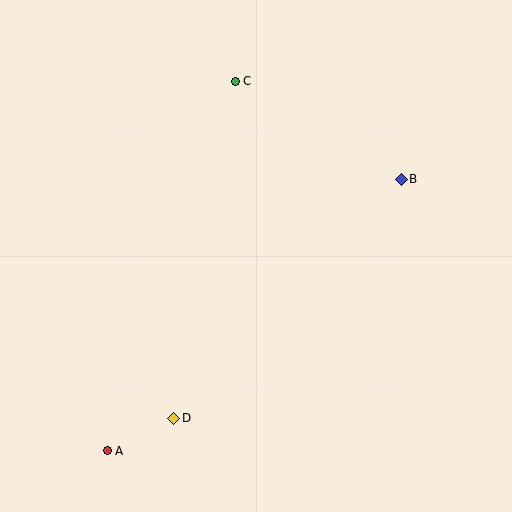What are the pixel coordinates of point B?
Point B is at (401, 179).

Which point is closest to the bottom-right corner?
Point B is closest to the bottom-right corner.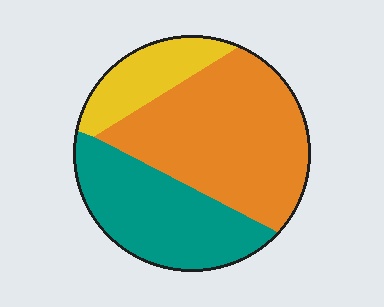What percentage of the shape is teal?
Teal takes up about one third (1/3) of the shape.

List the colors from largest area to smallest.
From largest to smallest: orange, teal, yellow.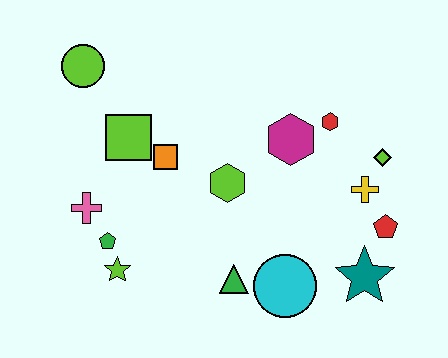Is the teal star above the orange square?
No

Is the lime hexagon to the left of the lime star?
No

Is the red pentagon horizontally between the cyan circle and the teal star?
No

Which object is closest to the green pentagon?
The lime star is closest to the green pentagon.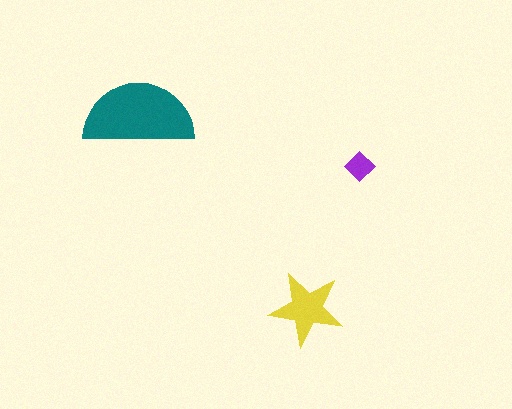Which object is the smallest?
The purple diamond.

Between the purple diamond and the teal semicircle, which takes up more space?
The teal semicircle.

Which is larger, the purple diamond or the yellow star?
The yellow star.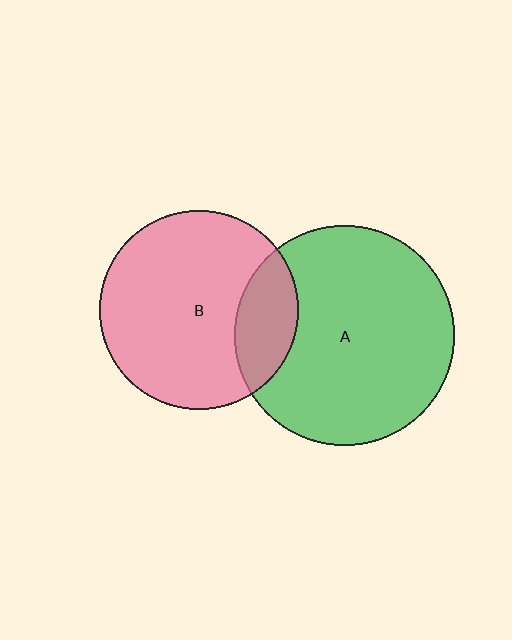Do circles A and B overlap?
Yes.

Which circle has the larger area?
Circle A (green).